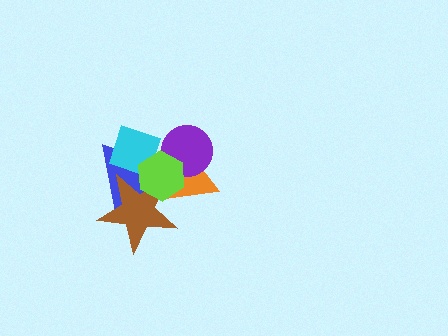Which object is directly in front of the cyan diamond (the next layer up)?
The orange triangle is directly in front of the cyan diamond.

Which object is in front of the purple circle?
The lime hexagon is in front of the purple circle.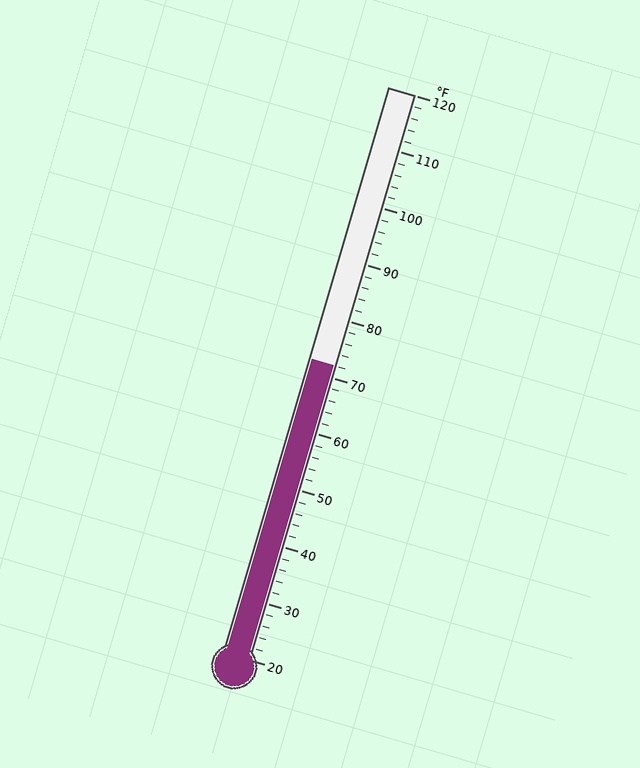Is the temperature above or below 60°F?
The temperature is above 60°F.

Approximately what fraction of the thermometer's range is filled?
The thermometer is filled to approximately 50% of its range.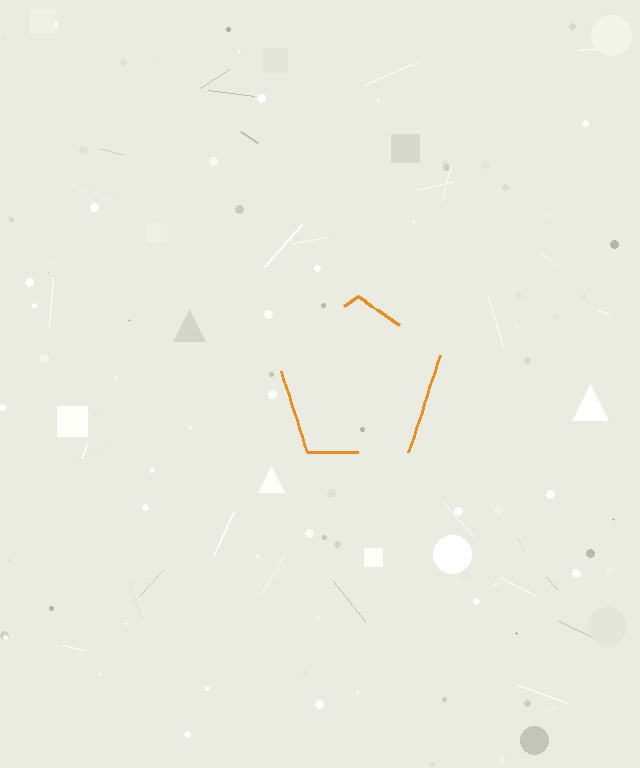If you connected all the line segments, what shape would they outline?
They would outline a pentagon.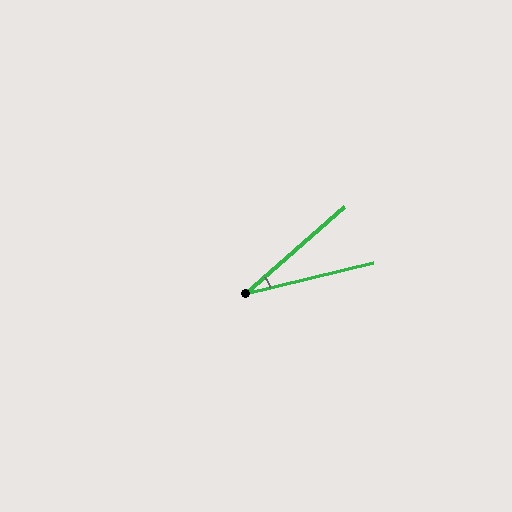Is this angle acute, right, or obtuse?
It is acute.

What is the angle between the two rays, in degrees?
Approximately 28 degrees.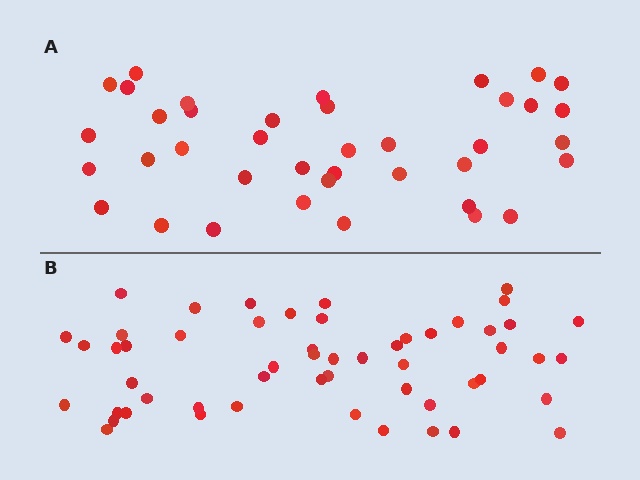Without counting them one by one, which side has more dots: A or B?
Region B (the bottom region) has more dots.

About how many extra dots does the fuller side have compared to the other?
Region B has approximately 15 more dots than region A.